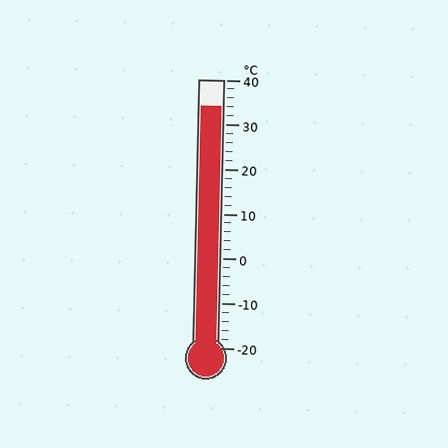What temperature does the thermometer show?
The thermometer shows approximately 34°C.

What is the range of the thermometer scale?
The thermometer scale ranges from -20°C to 40°C.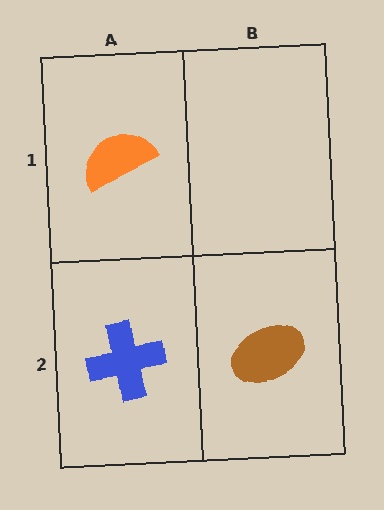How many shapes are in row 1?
1 shape.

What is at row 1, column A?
An orange semicircle.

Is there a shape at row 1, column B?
No, that cell is empty.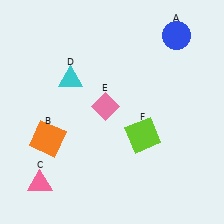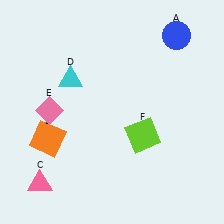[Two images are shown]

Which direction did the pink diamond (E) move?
The pink diamond (E) moved left.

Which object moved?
The pink diamond (E) moved left.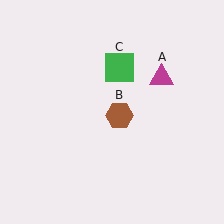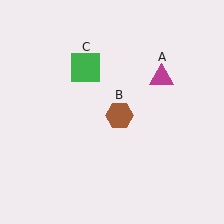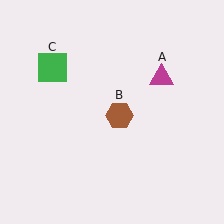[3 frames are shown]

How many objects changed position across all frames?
1 object changed position: green square (object C).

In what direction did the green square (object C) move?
The green square (object C) moved left.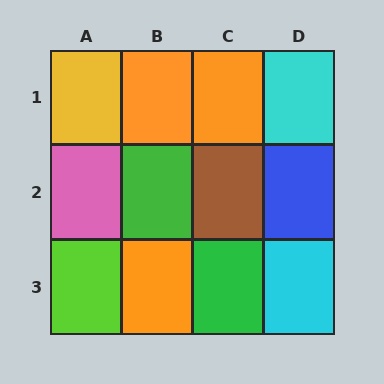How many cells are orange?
3 cells are orange.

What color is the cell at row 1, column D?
Cyan.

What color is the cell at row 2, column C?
Brown.